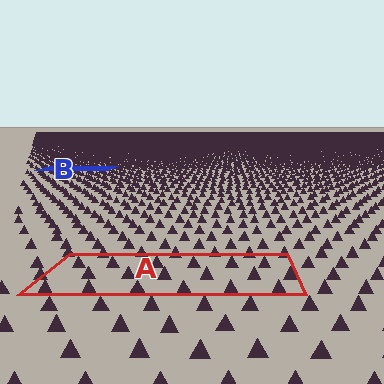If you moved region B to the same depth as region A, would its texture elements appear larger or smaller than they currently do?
They would appear larger. At a closer depth, the same texture elements are projected at a bigger on-screen size.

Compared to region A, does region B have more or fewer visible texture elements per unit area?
Region B has more texture elements per unit area — they are packed more densely because it is farther away.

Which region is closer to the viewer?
Region A is closer. The texture elements there are larger and more spread out.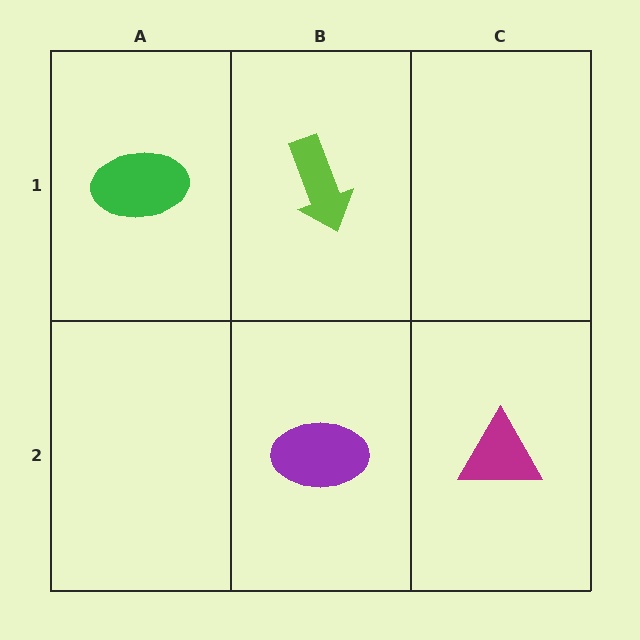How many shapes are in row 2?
2 shapes.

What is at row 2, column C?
A magenta triangle.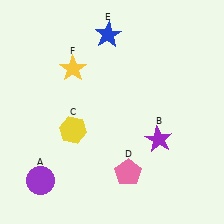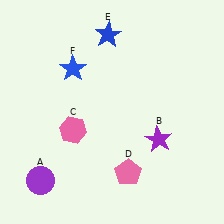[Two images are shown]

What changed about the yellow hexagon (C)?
In Image 1, C is yellow. In Image 2, it changed to pink.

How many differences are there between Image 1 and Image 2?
There are 2 differences between the two images.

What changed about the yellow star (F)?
In Image 1, F is yellow. In Image 2, it changed to blue.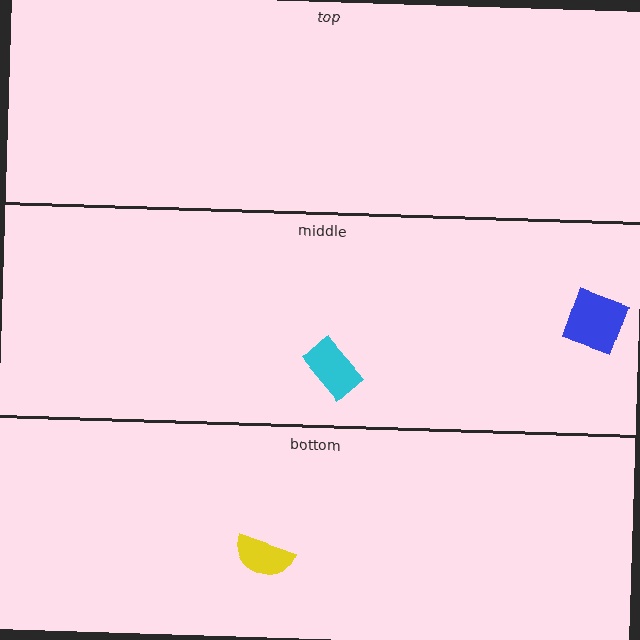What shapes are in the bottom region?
The yellow semicircle.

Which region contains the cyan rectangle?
The middle region.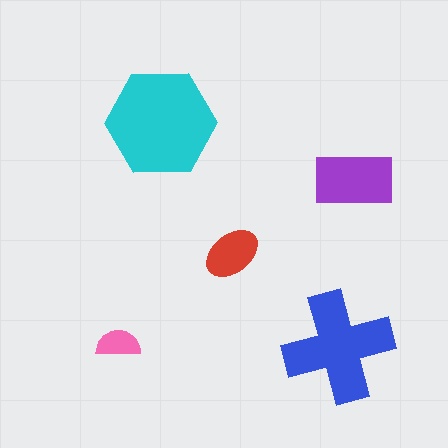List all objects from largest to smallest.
The cyan hexagon, the blue cross, the purple rectangle, the red ellipse, the pink semicircle.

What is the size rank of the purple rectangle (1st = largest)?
3rd.